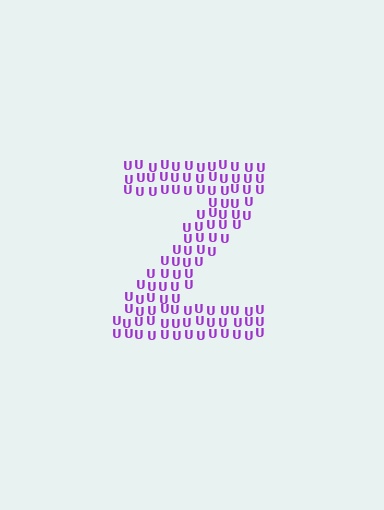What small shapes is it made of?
It is made of small letter U's.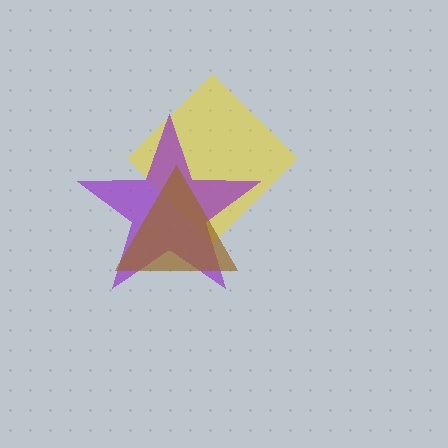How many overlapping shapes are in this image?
There are 3 overlapping shapes in the image.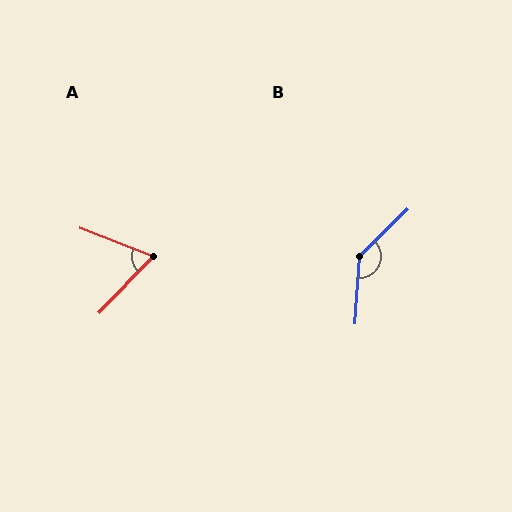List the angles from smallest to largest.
A (67°), B (138°).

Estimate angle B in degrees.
Approximately 138 degrees.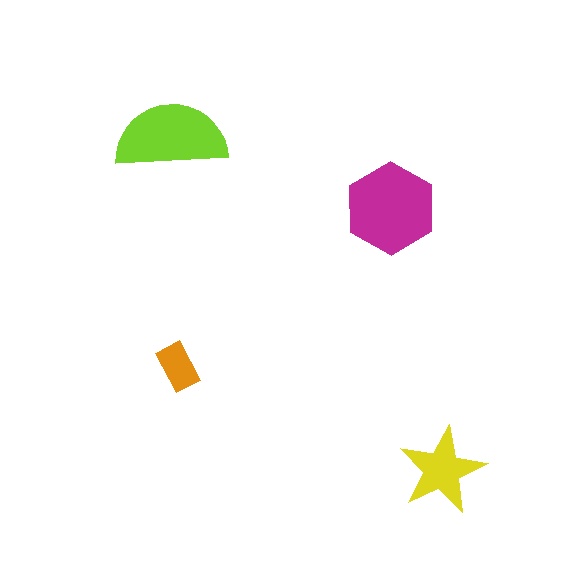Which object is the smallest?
The orange rectangle.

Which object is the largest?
The magenta hexagon.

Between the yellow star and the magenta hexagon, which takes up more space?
The magenta hexagon.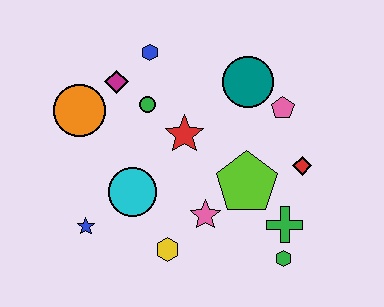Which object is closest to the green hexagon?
The green cross is closest to the green hexagon.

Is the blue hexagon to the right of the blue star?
Yes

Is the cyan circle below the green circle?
Yes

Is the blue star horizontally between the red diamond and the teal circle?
No